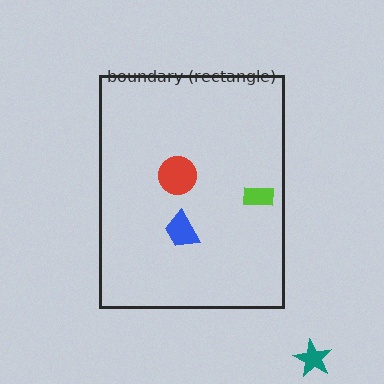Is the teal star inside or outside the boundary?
Outside.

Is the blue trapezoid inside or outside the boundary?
Inside.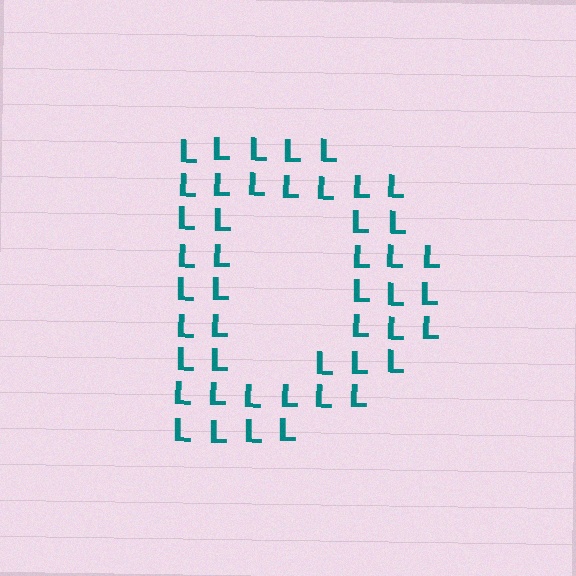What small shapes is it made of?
It is made of small letter L's.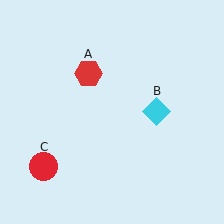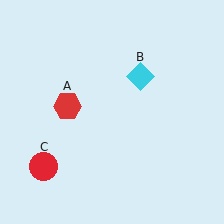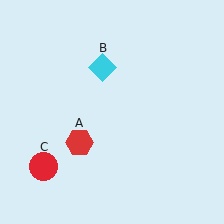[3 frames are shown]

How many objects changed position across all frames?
2 objects changed position: red hexagon (object A), cyan diamond (object B).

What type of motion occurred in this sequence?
The red hexagon (object A), cyan diamond (object B) rotated counterclockwise around the center of the scene.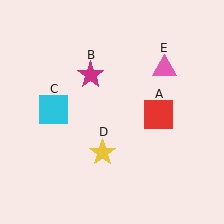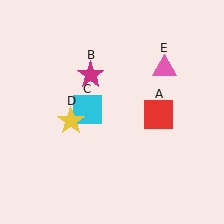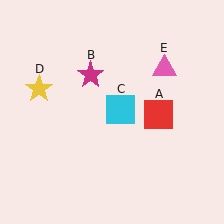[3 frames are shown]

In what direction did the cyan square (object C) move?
The cyan square (object C) moved right.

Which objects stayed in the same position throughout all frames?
Red square (object A) and magenta star (object B) and pink triangle (object E) remained stationary.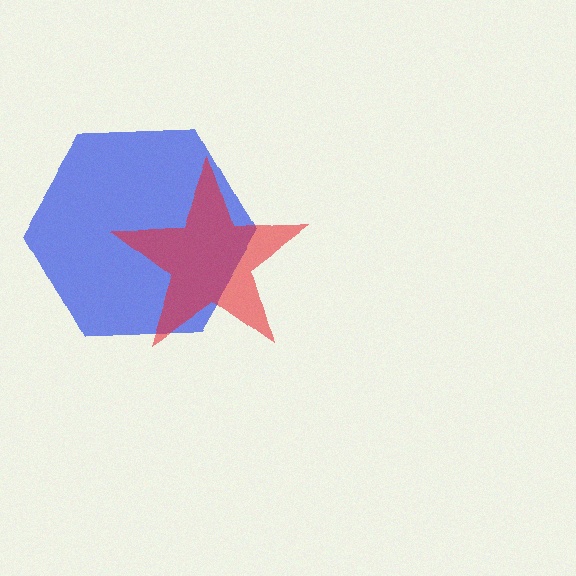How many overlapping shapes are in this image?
There are 2 overlapping shapes in the image.